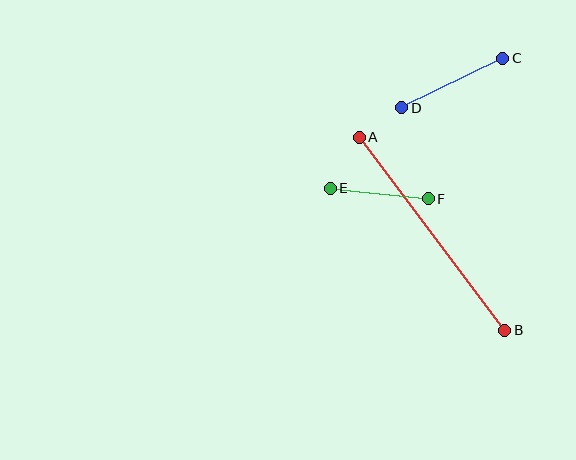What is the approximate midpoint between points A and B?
The midpoint is at approximately (432, 234) pixels.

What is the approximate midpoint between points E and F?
The midpoint is at approximately (379, 193) pixels.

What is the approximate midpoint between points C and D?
The midpoint is at approximately (452, 83) pixels.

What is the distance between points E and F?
The distance is approximately 99 pixels.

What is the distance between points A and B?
The distance is approximately 242 pixels.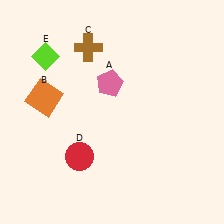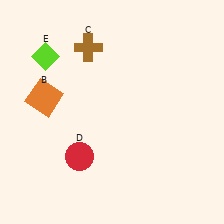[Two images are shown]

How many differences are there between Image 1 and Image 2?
There is 1 difference between the two images.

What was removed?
The pink pentagon (A) was removed in Image 2.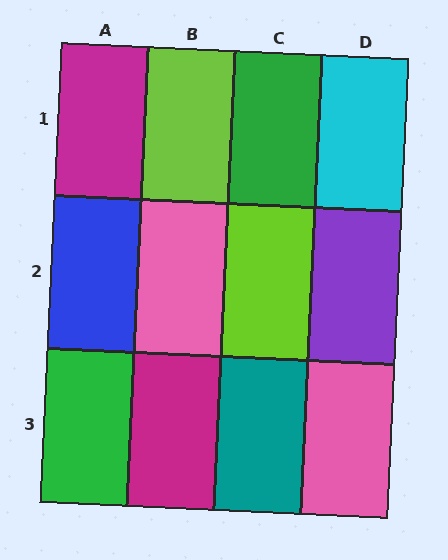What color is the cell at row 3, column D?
Pink.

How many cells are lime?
2 cells are lime.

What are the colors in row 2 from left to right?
Blue, pink, lime, purple.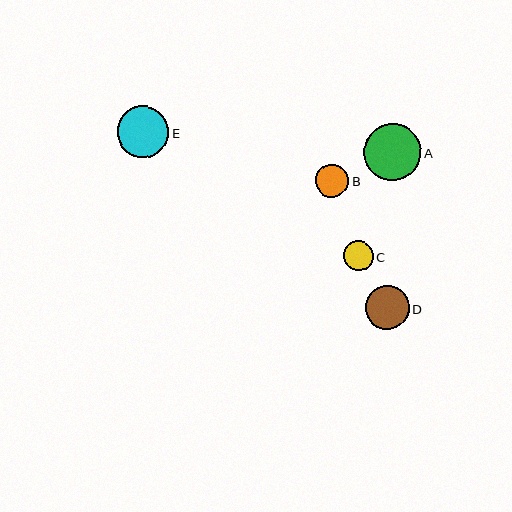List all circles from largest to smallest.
From largest to smallest: A, E, D, B, C.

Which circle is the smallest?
Circle C is the smallest with a size of approximately 30 pixels.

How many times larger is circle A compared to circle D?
Circle A is approximately 1.3 times the size of circle D.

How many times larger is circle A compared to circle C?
Circle A is approximately 1.9 times the size of circle C.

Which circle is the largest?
Circle A is the largest with a size of approximately 57 pixels.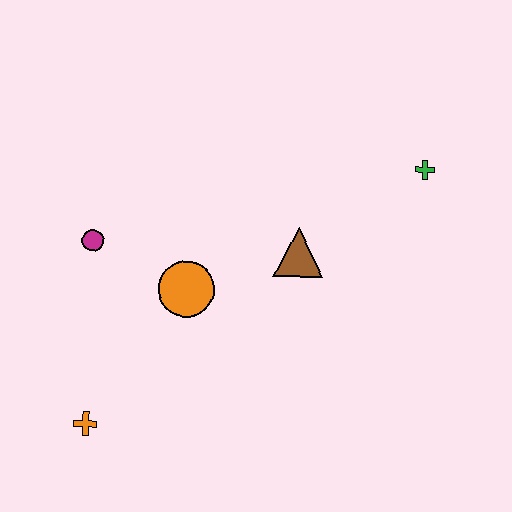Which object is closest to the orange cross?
The orange circle is closest to the orange cross.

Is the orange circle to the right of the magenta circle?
Yes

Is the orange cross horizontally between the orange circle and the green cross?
No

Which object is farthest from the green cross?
The orange cross is farthest from the green cross.